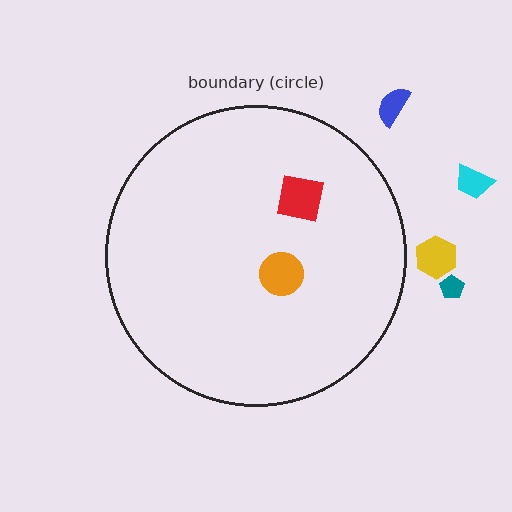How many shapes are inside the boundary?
2 inside, 4 outside.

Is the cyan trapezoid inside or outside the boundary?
Outside.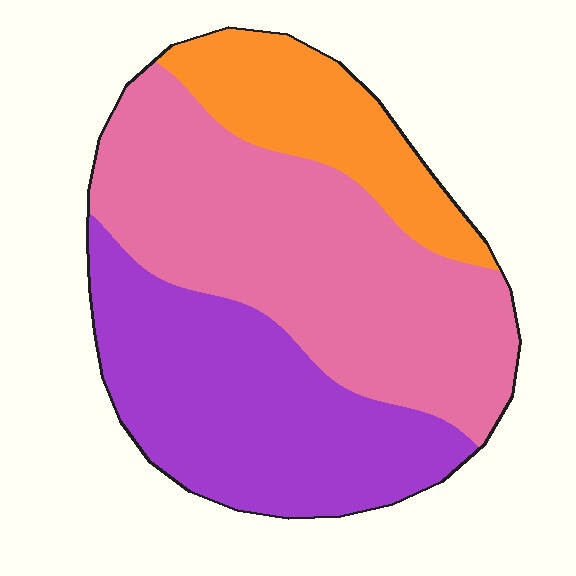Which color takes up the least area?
Orange, at roughly 20%.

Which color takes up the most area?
Pink, at roughly 45%.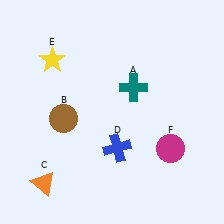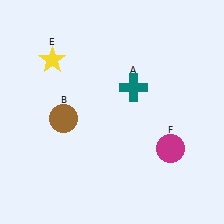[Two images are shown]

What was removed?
The orange triangle (C), the blue cross (D) were removed in Image 2.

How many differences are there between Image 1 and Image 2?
There are 2 differences between the two images.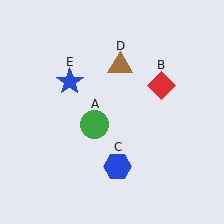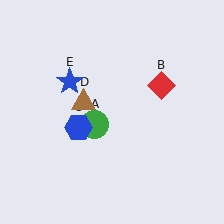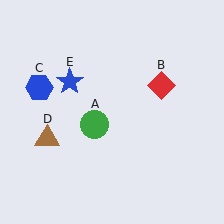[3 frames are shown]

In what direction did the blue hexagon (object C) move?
The blue hexagon (object C) moved up and to the left.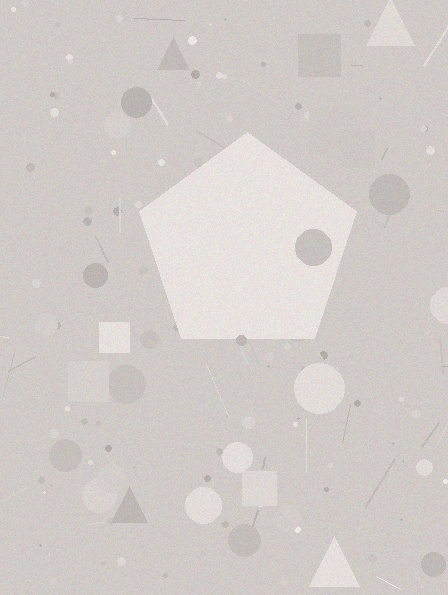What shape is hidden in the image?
A pentagon is hidden in the image.